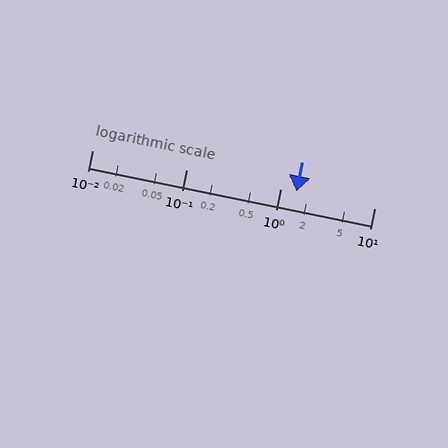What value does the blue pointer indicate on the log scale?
The pointer indicates approximately 1.5.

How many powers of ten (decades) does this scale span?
The scale spans 3 decades, from 0.01 to 10.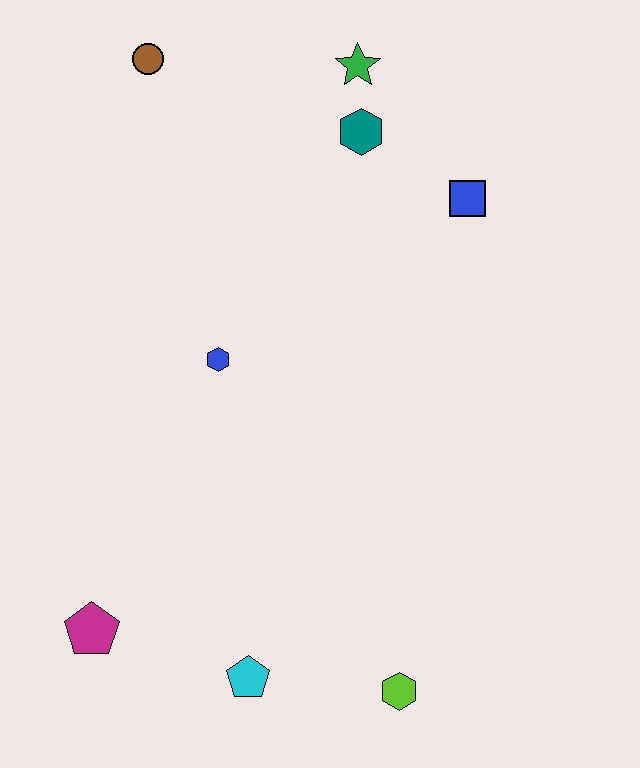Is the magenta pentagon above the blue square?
No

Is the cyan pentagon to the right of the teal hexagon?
No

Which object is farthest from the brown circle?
The lime hexagon is farthest from the brown circle.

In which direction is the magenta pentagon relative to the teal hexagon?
The magenta pentagon is below the teal hexagon.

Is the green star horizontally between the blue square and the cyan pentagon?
Yes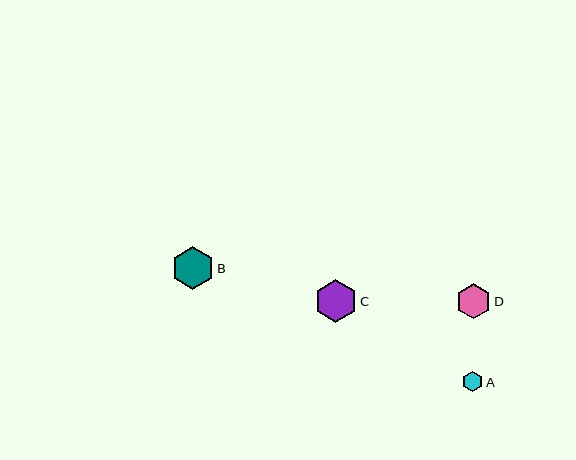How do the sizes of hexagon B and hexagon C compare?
Hexagon B and hexagon C are approximately the same size.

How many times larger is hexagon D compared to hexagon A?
Hexagon D is approximately 1.7 times the size of hexagon A.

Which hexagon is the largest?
Hexagon B is the largest with a size of approximately 43 pixels.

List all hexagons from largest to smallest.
From largest to smallest: B, C, D, A.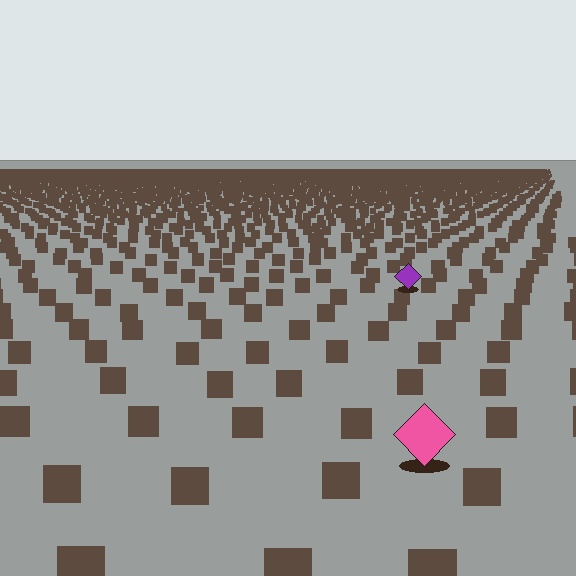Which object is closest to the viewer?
The pink diamond is closest. The texture marks near it are larger and more spread out.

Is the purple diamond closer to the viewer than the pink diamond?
No. The pink diamond is closer — you can tell from the texture gradient: the ground texture is coarser near it.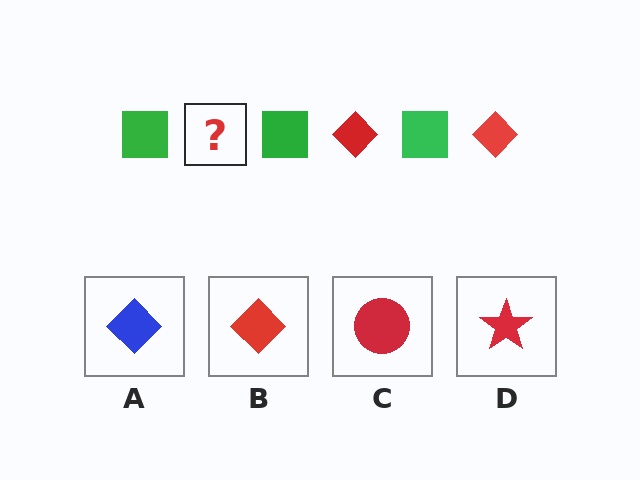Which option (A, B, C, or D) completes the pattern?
B.